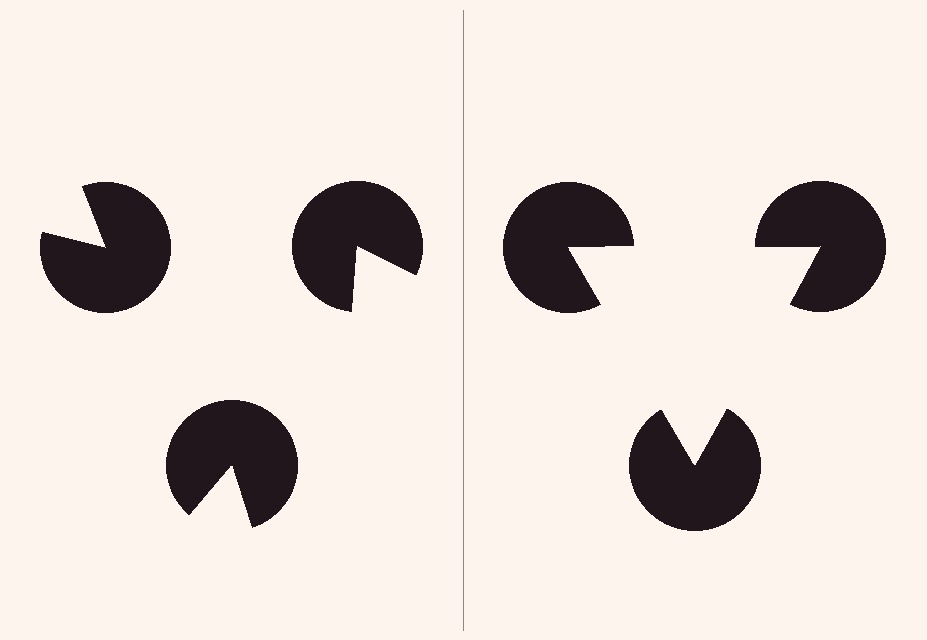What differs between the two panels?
The pac-man discs are positioned identically on both sides; only the wedge orientations differ. On the right they align to a triangle; on the left they are misaligned.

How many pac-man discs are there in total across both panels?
6 — 3 on each side.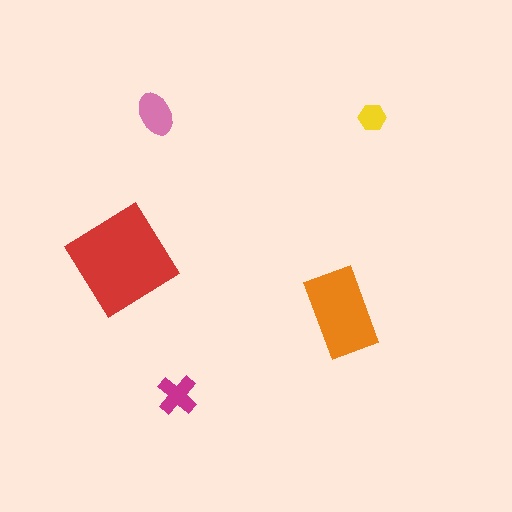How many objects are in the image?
There are 5 objects in the image.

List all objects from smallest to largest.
The yellow hexagon, the magenta cross, the pink ellipse, the orange rectangle, the red diamond.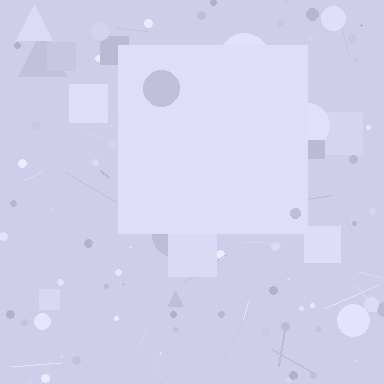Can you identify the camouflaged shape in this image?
The camouflaged shape is a square.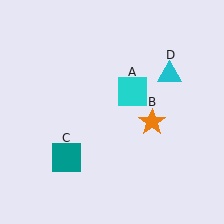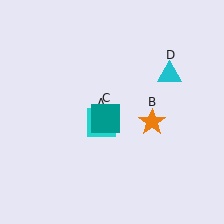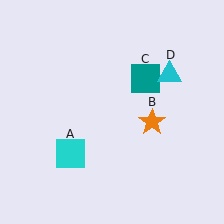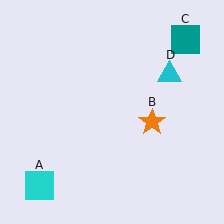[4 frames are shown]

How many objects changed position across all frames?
2 objects changed position: cyan square (object A), teal square (object C).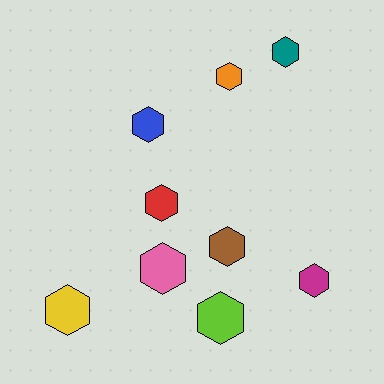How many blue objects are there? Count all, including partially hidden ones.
There is 1 blue object.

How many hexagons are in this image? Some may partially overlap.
There are 9 hexagons.